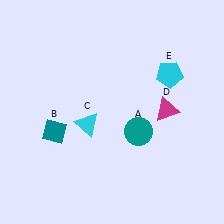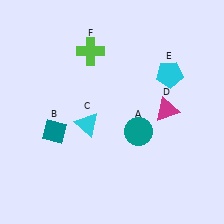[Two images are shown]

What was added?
A lime cross (F) was added in Image 2.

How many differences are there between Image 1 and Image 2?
There is 1 difference between the two images.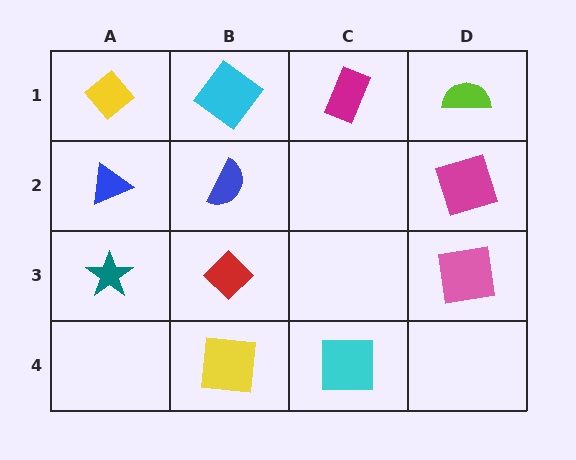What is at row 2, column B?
A blue semicircle.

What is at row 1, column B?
A cyan diamond.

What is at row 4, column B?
A yellow square.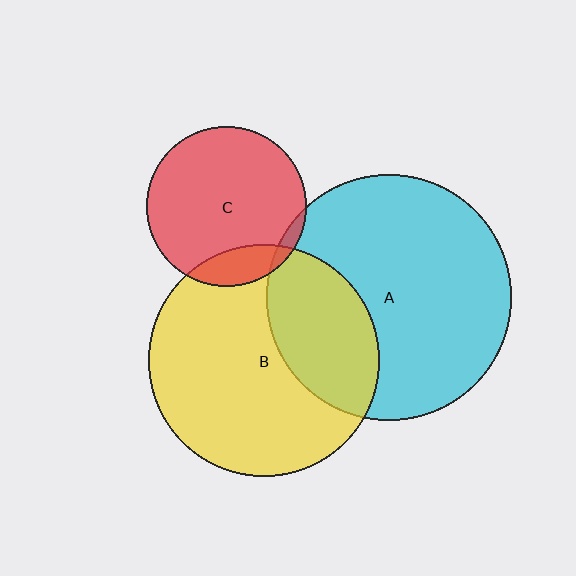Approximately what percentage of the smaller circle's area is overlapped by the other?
Approximately 5%.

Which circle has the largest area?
Circle A (cyan).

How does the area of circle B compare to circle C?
Approximately 2.1 times.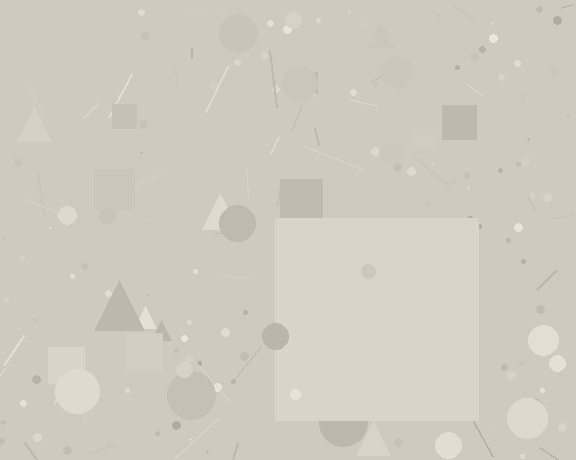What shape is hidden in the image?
A square is hidden in the image.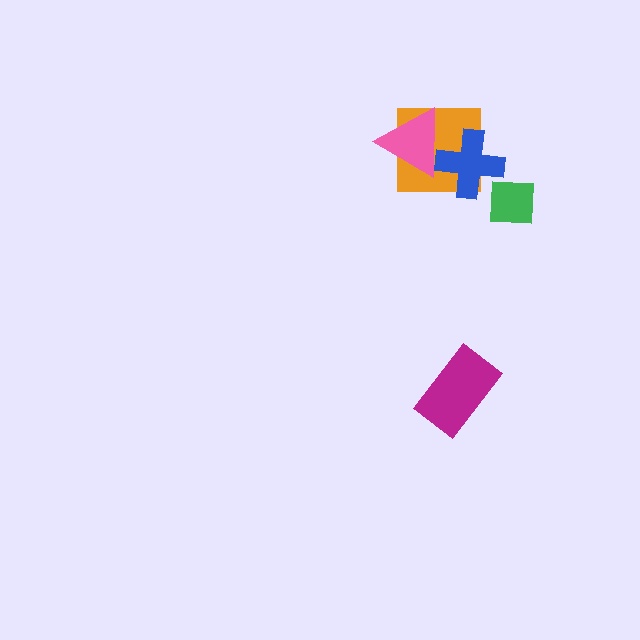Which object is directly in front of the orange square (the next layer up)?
The blue cross is directly in front of the orange square.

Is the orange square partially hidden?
Yes, it is partially covered by another shape.